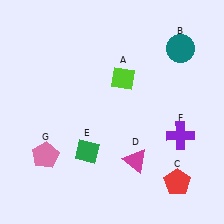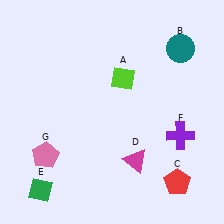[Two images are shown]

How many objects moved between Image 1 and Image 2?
1 object moved between the two images.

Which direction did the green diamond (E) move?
The green diamond (E) moved left.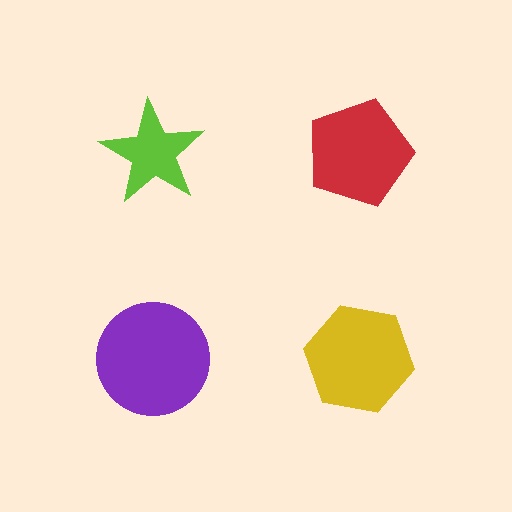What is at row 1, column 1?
A lime star.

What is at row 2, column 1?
A purple circle.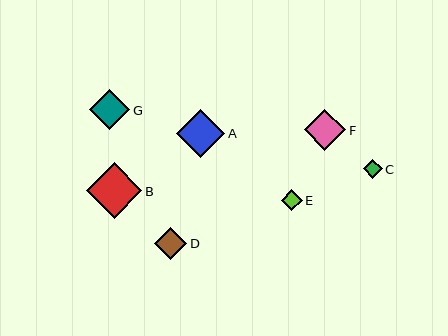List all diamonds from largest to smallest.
From largest to smallest: B, A, F, G, D, E, C.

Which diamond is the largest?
Diamond B is the largest with a size of approximately 56 pixels.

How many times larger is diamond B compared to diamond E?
Diamond B is approximately 2.7 times the size of diamond E.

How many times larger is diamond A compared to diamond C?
Diamond A is approximately 2.6 times the size of diamond C.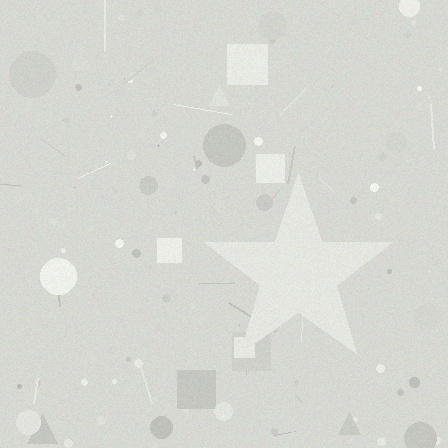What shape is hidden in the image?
A star is hidden in the image.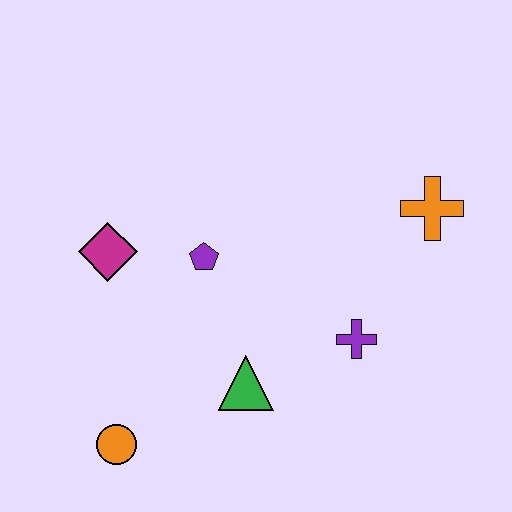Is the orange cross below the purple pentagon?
No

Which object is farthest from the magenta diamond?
The orange cross is farthest from the magenta diamond.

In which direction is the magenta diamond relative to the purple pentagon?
The magenta diamond is to the left of the purple pentagon.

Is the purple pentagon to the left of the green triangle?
Yes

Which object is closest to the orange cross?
The purple cross is closest to the orange cross.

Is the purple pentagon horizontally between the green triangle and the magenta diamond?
Yes